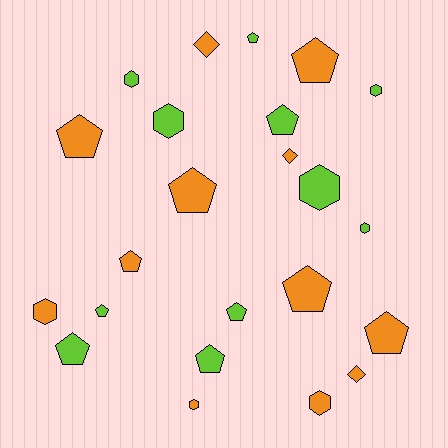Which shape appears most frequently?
Pentagon, with 12 objects.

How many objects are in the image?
There are 23 objects.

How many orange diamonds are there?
There are 3 orange diamonds.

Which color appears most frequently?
Orange, with 12 objects.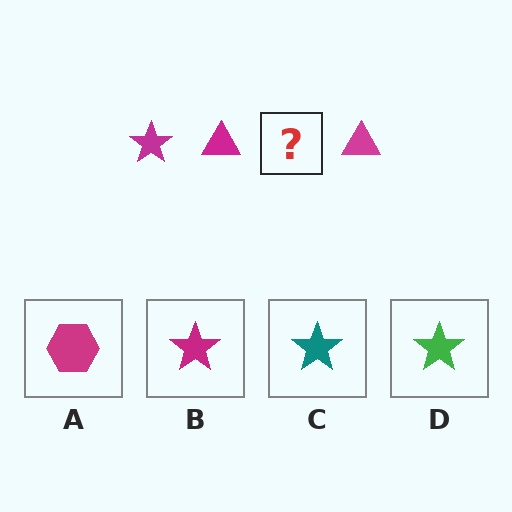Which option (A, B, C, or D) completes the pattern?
B.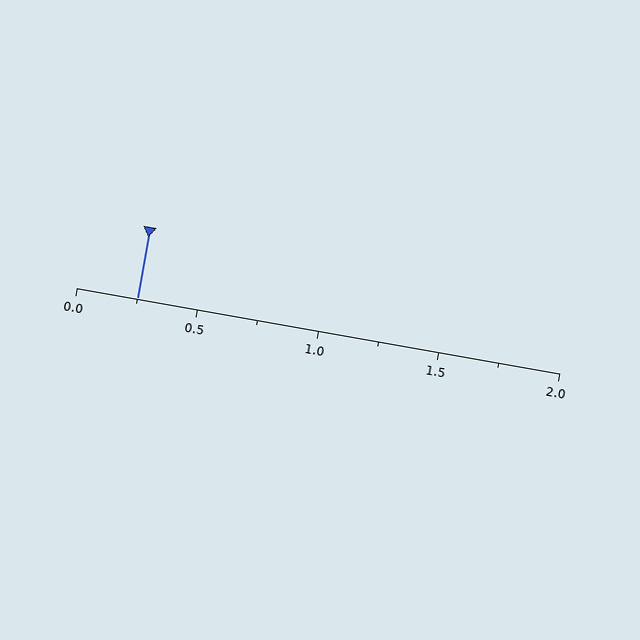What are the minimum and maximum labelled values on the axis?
The axis runs from 0.0 to 2.0.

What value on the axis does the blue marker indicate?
The marker indicates approximately 0.25.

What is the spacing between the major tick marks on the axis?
The major ticks are spaced 0.5 apart.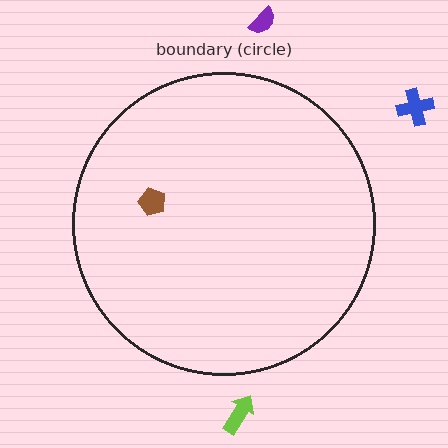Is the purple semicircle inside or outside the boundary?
Outside.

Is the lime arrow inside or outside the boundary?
Outside.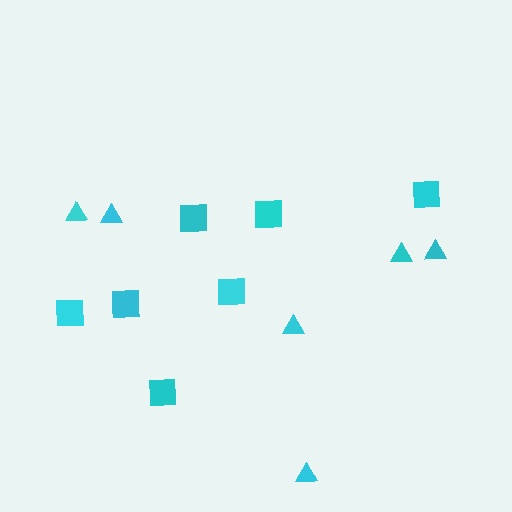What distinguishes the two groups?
There are 2 groups: one group of squares (7) and one group of triangles (6).